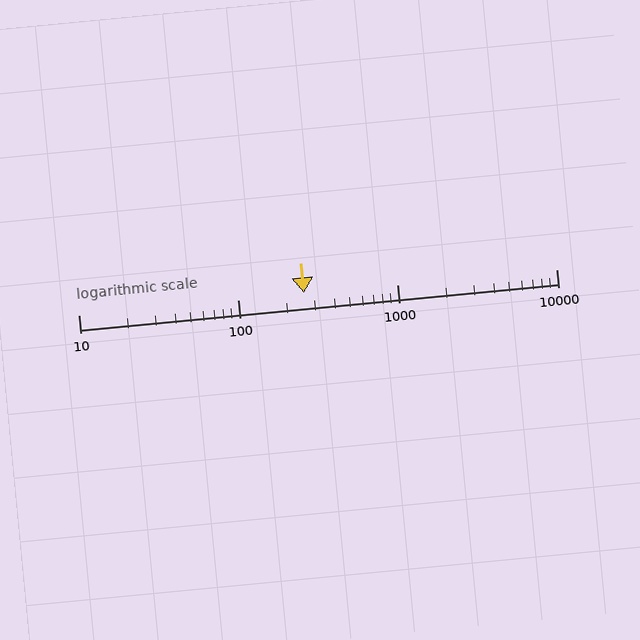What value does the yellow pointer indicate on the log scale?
The pointer indicates approximately 260.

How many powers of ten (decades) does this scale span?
The scale spans 3 decades, from 10 to 10000.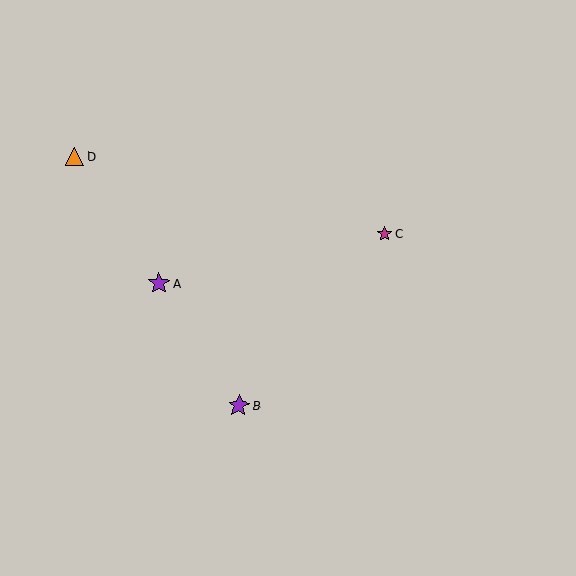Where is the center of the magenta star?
The center of the magenta star is at (384, 234).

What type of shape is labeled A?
Shape A is a purple star.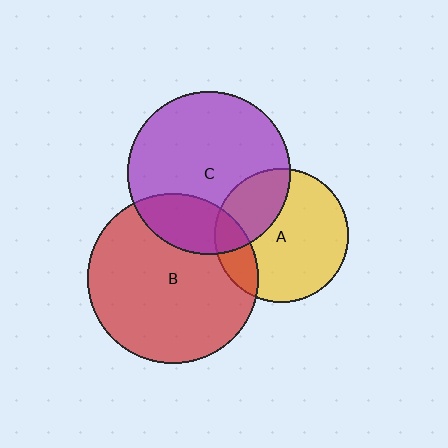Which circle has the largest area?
Circle B (red).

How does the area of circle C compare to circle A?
Approximately 1.5 times.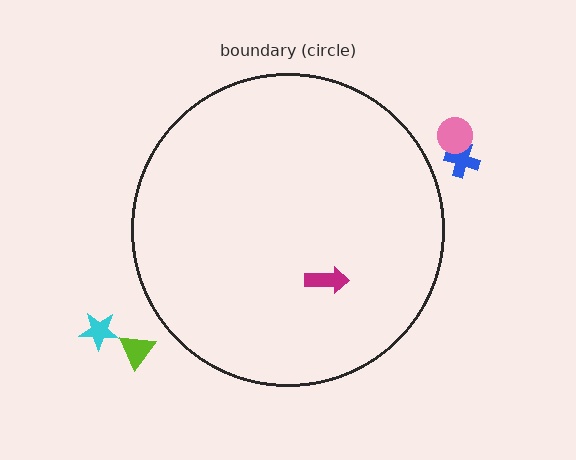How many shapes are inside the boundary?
1 inside, 4 outside.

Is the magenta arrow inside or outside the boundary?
Inside.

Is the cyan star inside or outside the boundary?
Outside.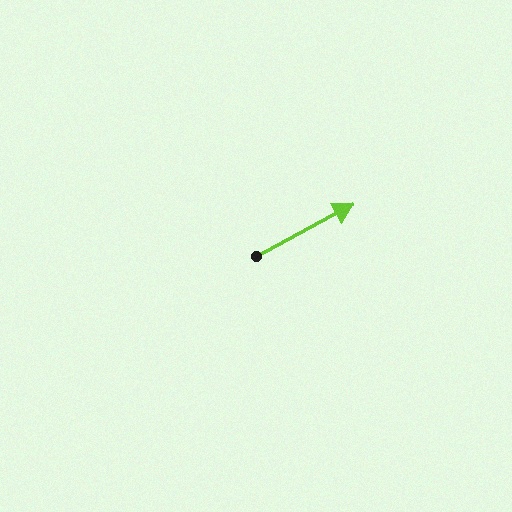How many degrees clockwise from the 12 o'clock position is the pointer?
Approximately 62 degrees.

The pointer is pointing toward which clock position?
Roughly 2 o'clock.